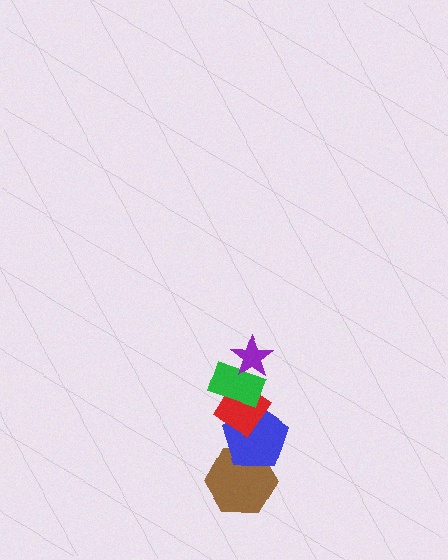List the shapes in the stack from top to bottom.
From top to bottom: the purple star, the green rectangle, the red diamond, the blue pentagon, the brown hexagon.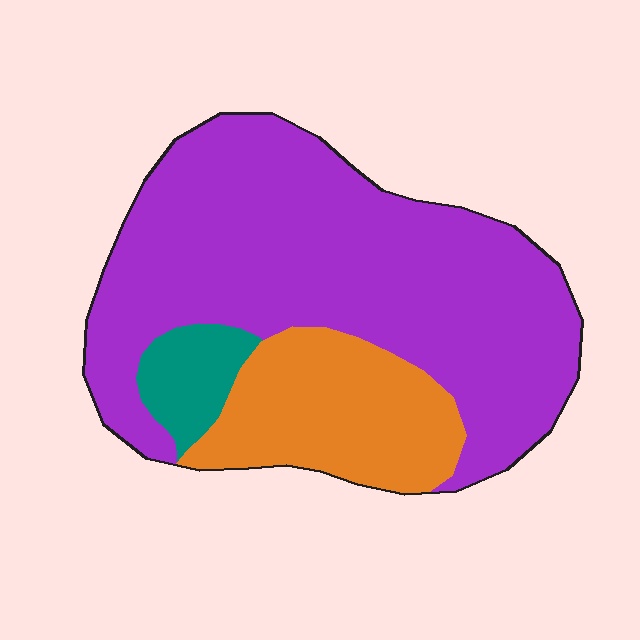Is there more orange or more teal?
Orange.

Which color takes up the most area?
Purple, at roughly 70%.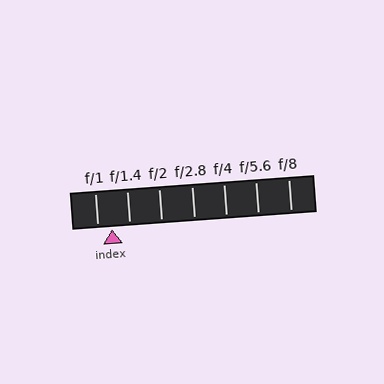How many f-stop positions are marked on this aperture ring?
There are 7 f-stop positions marked.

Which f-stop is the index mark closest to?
The index mark is closest to f/1.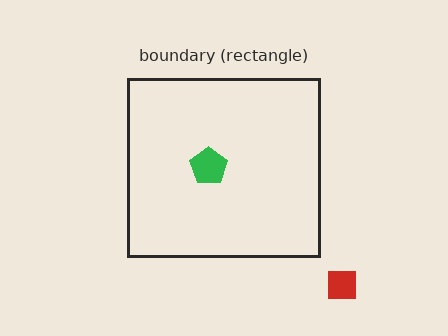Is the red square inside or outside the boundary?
Outside.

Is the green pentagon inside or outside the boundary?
Inside.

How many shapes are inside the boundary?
1 inside, 1 outside.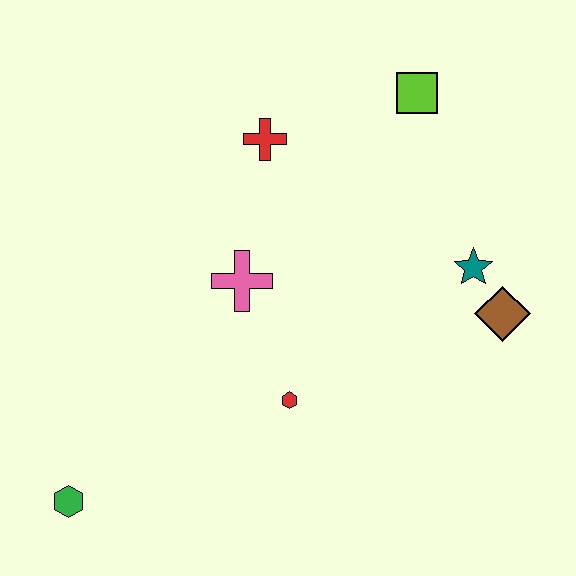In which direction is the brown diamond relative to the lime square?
The brown diamond is below the lime square.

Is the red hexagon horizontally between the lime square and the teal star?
No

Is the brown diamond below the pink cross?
Yes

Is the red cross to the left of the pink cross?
No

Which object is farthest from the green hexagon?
The lime square is farthest from the green hexagon.